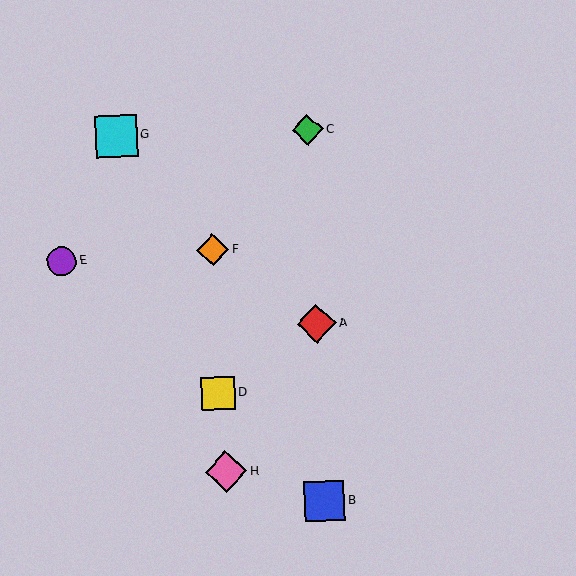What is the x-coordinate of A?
Object A is at x≈316.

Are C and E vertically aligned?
No, C is at x≈307 and E is at x≈62.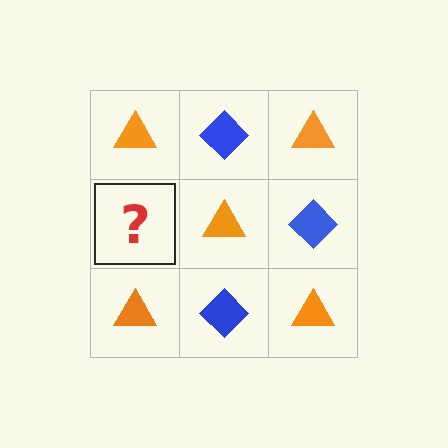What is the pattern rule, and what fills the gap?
The rule is that it alternates orange triangle and blue diamond in a checkerboard pattern. The gap should be filled with a blue diamond.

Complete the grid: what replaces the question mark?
The question mark should be replaced with a blue diamond.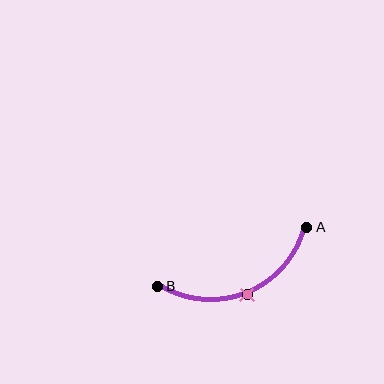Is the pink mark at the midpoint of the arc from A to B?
Yes. The pink mark lies on the arc at equal arc-length from both A and B — it is the arc midpoint.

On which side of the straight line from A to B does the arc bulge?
The arc bulges below the straight line connecting A and B.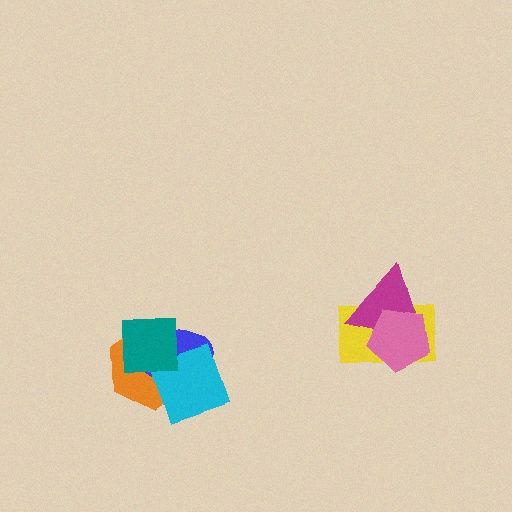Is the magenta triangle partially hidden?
Yes, it is partially covered by another shape.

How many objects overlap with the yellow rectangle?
2 objects overlap with the yellow rectangle.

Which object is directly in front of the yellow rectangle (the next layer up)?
The magenta triangle is directly in front of the yellow rectangle.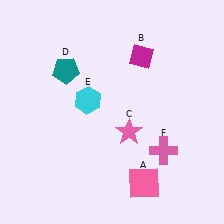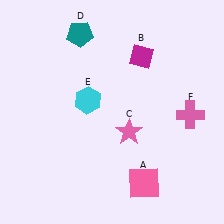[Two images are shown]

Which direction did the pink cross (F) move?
The pink cross (F) moved up.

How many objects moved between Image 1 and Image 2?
2 objects moved between the two images.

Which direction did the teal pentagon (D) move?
The teal pentagon (D) moved up.